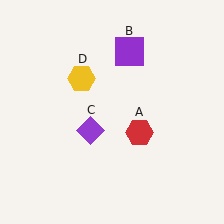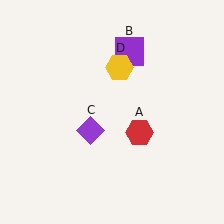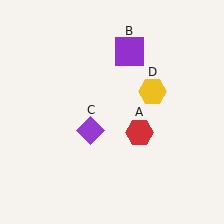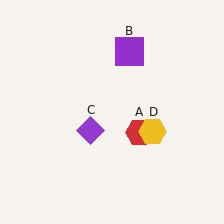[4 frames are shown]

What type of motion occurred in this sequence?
The yellow hexagon (object D) rotated clockwise around the center of the scene.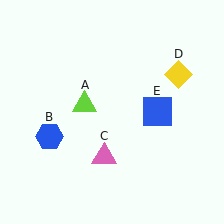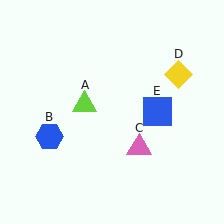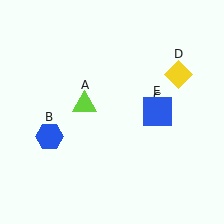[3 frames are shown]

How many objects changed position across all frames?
1 object changed position: pink triangle (object C).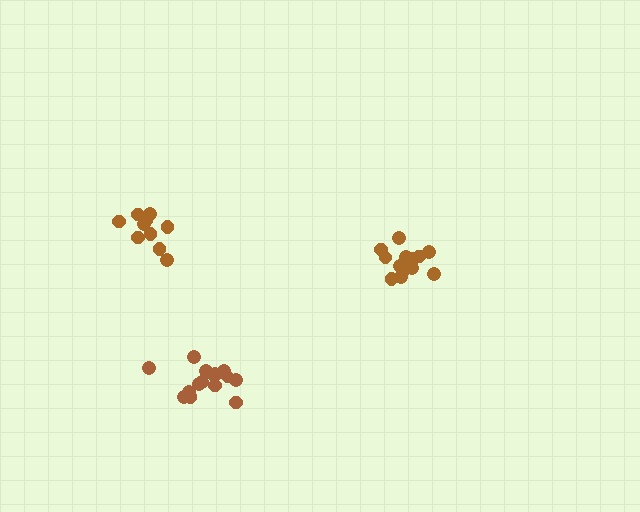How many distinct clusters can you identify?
There are 3 distinct clusters.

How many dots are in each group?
Group 1: 15 dots, Group 2: 15 dots, Group 3: 10 dots (40 total).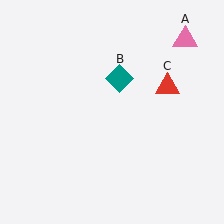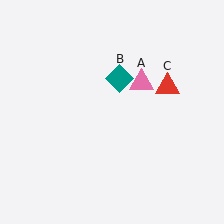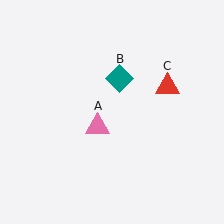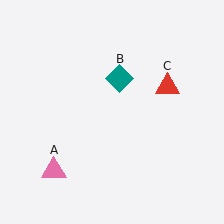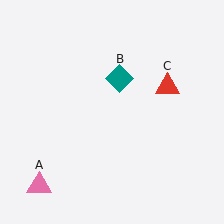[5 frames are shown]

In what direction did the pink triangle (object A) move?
The pink triangle (object A) moved down and to the left.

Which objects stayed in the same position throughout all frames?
Teal diamond (object B) and red triangle (object C) remained stationary.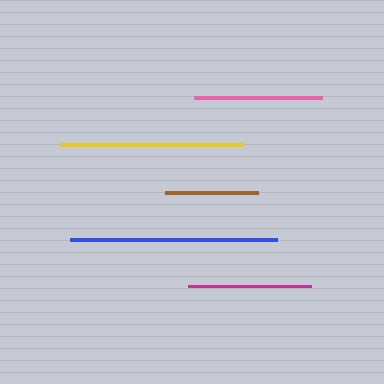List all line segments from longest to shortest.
From longest to shortest: blue, yellow, pink, magenta, brown.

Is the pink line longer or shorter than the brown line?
The pink line is longer than the brown line.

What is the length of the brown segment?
The brown segment is approximately 92 pixels long.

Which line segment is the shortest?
The brown line is the shortest at approximately 92 pixels.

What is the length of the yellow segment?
The yellow segment is approximately 183 pixels long.